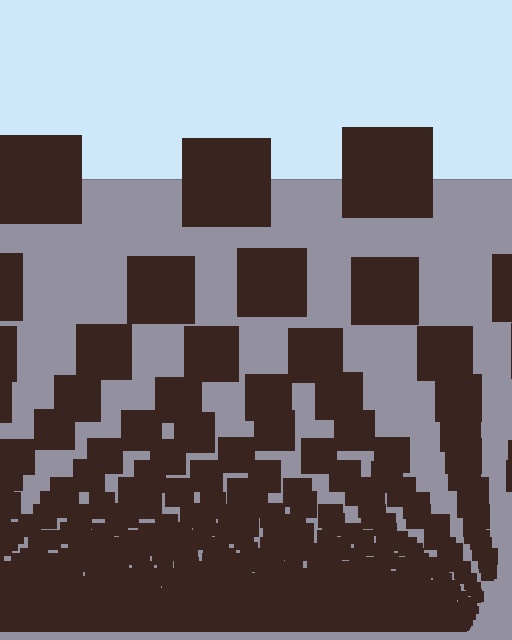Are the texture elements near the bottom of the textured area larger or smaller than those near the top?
Smaller. The gradient is inverted — elements near the bottom are smaller and denser.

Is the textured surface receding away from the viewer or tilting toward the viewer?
The surface appears to tilt toward the viewer. Texture elements get larger and sparser toward the top.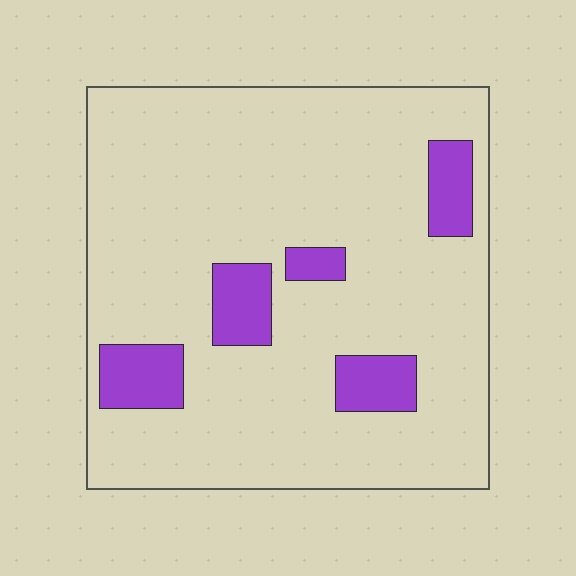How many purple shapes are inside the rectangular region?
5.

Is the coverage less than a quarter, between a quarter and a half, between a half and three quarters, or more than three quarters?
Less than a quarter.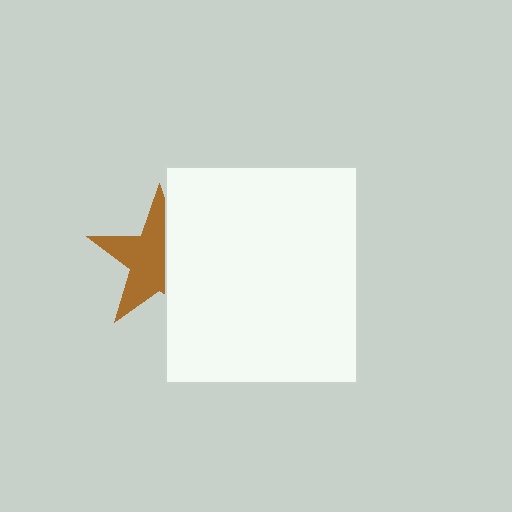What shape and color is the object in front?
The object in front is a white rectangle.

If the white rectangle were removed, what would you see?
You would see the complete brown star.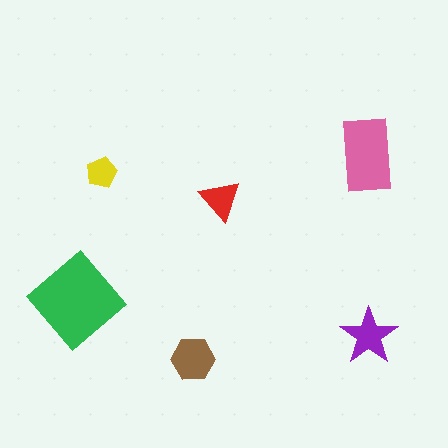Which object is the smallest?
The yellow pentagon.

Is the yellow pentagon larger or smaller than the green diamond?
Smaller.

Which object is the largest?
The green diamond.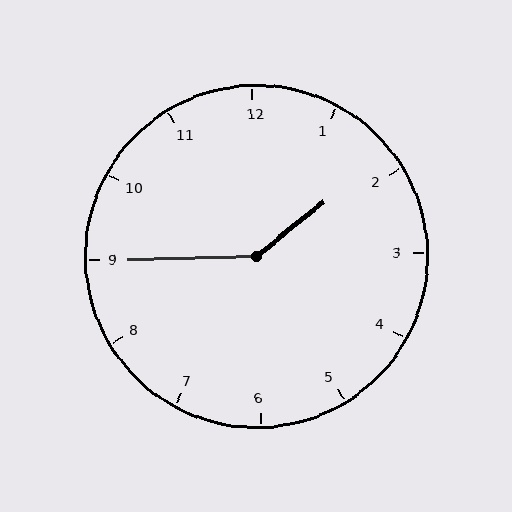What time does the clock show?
1:45.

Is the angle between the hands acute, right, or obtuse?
It is obtuse.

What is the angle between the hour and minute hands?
Approximately 142 degrees.